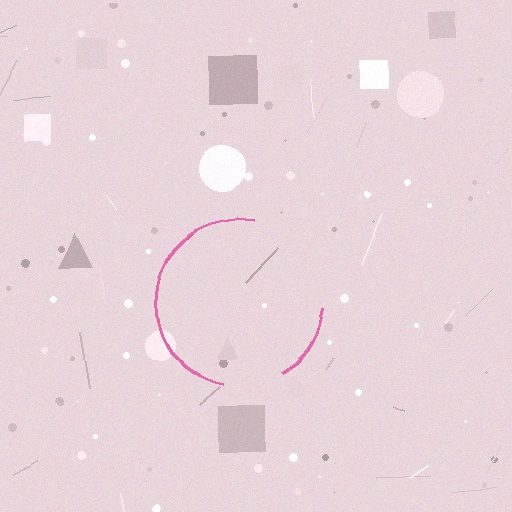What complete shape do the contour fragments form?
The contour fragments form a circle.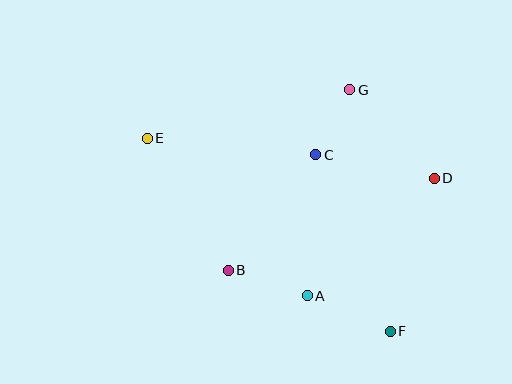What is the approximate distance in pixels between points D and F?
The distance between D and F is approximately 160 pixels.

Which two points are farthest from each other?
Points E and F are farthest from each other.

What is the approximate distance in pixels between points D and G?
The distance between D and G is approximately 122 pixels.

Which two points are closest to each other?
Points C and G are closest to each other.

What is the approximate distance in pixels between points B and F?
The distance between B and F is approximately 173 pixels.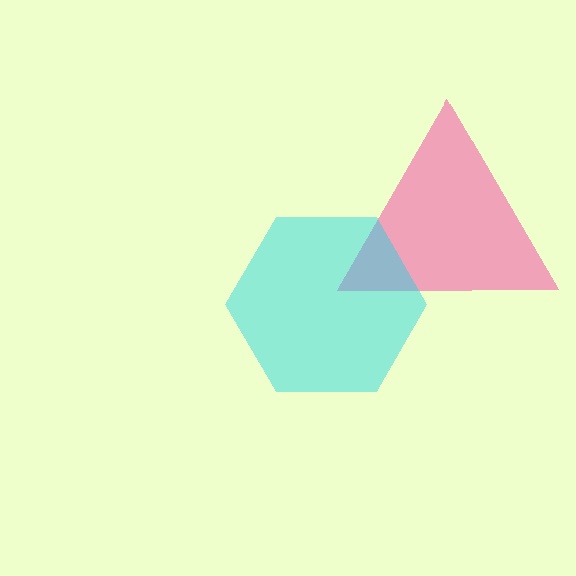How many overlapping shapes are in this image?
There are 2 overlapping shapes in the image.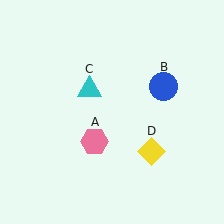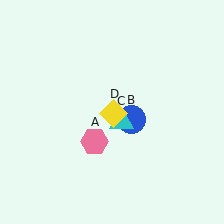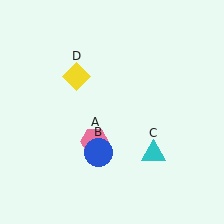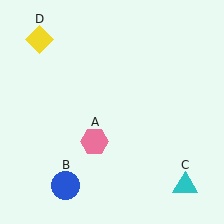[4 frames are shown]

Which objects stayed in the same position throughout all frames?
Pink hexagon (object A) remained stationary.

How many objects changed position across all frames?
3 objects changed position: blue circle (object B), cyan triangle (object C), yellow diamond (object D).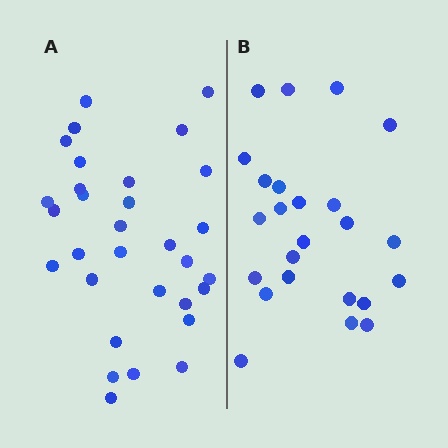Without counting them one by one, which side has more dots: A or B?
Region A (the left region) has more dots.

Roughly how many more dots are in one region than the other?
Region A has roughly 8 or so more dots than region B.